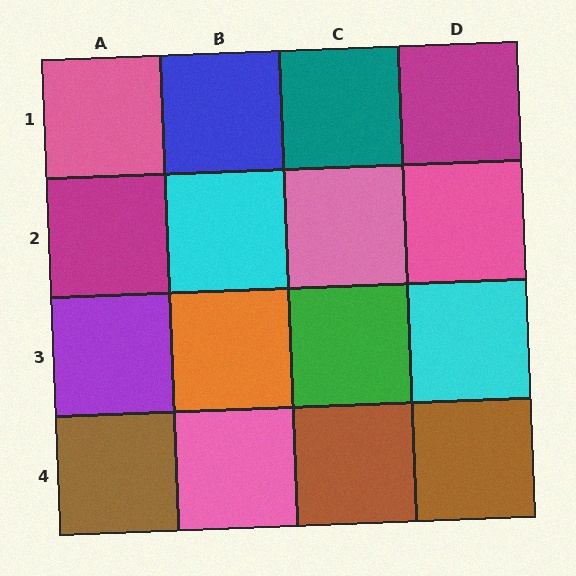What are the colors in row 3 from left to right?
Purple, orange, green, cyan.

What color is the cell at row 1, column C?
Teal.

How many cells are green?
1 cell is green.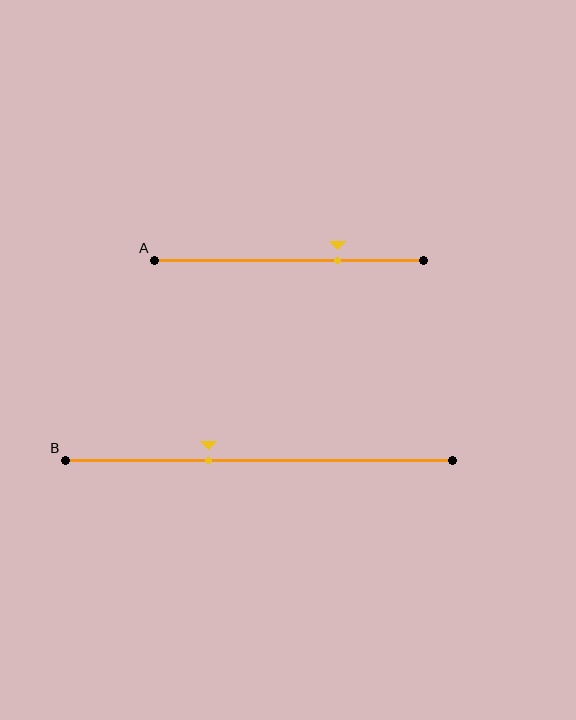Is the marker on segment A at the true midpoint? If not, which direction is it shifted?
No, the marker on segment A is shifted to the right by about 18% of the segment length.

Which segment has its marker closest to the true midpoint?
Segment B has its marker closest to the true midpoint.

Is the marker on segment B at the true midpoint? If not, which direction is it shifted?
No, the marker on segment B is shifted to the left by about 13% of the segment length.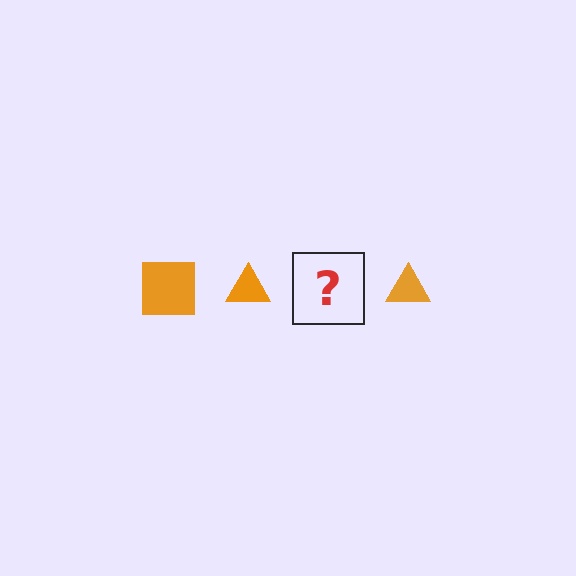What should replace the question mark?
The question mark should be replaced with an orange square.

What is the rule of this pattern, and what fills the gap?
The rule is that the pattern cycles through square, triangle shapes in orange. The gap should be filled with an orange square.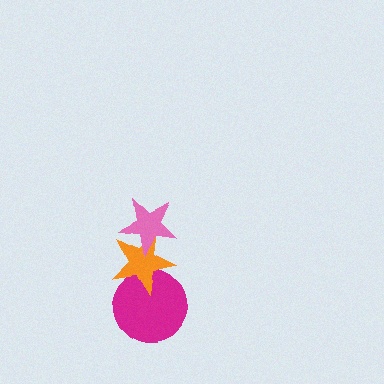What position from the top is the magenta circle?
The magenta circle is 3rd from the top.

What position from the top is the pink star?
The pink star is 1st from the top.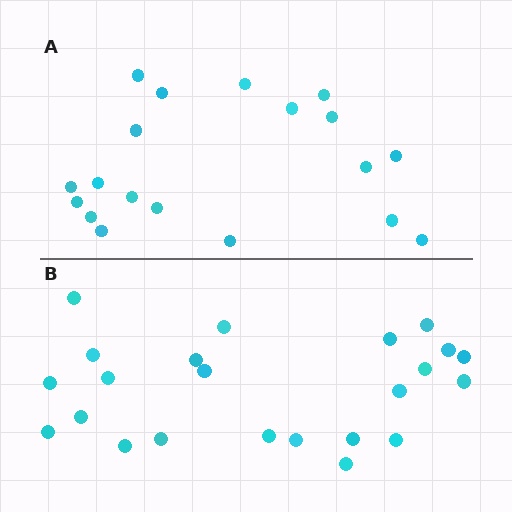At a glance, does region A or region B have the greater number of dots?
Region B (the bottom region) has more dots.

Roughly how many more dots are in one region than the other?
Region B has about 4 more dots than region A.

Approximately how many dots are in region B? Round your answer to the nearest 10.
About 20 dots. (The exact count is 23, which rounds to 20.)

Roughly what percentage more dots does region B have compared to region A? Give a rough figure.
About 20% more.